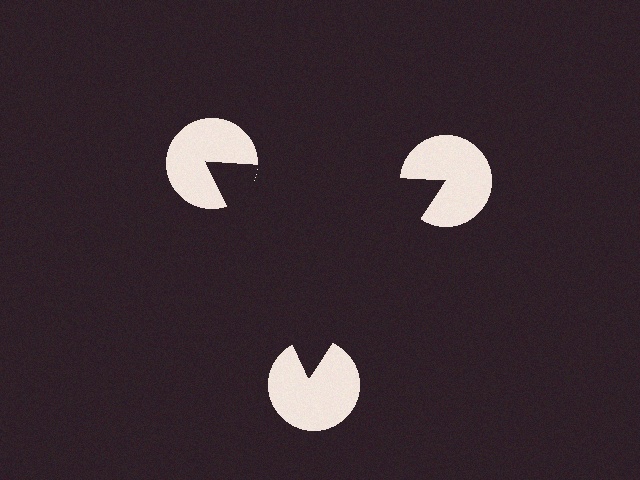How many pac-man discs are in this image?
There are 3 — one at each vertex of the illusory triangle.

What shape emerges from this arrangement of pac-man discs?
An illusory triangle — its edges are inferred from the aligned wedge cuts in the pac-man discs, not physically drawn.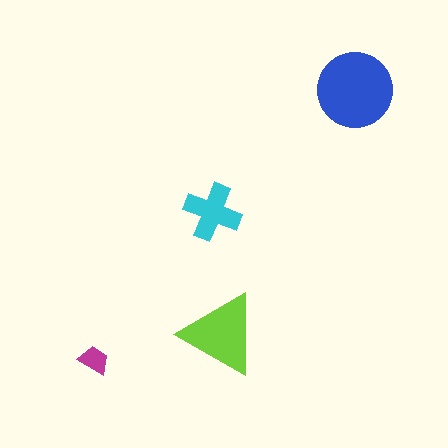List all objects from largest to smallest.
The blue circle, the lime triangle, the cyan cross, the magenta trapezoid.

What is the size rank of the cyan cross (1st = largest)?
3rd.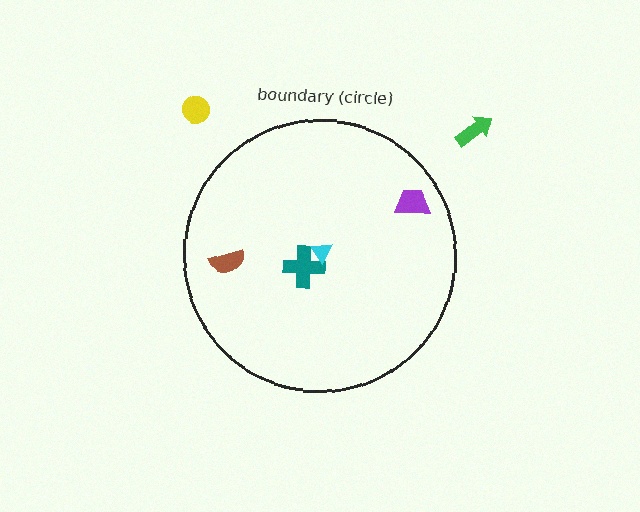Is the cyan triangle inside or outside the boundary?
Inside.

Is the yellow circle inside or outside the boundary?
Outside.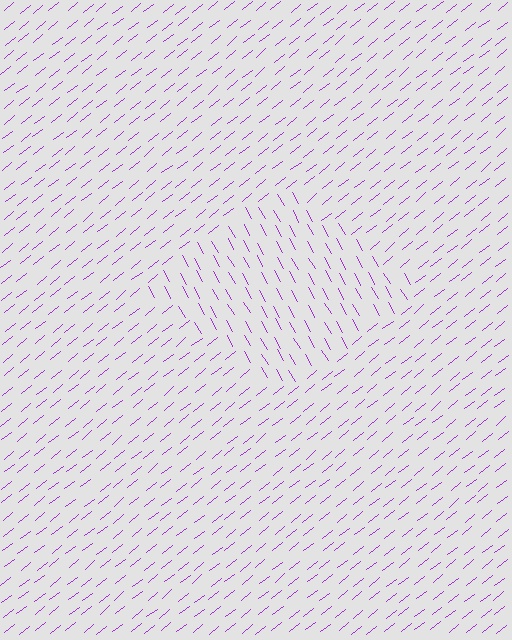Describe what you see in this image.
The image is filled with small purple line segments. A diamond region in the image has lines oriented differently from the surrounding lines, creating a visible texture boundary.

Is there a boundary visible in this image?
Yes, there is a texture boundary formed by a change in line orientation.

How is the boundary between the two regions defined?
The boundary is defined purely by a change in line orientation (approximately 81 degrees difference). All lines are the same color and thickness.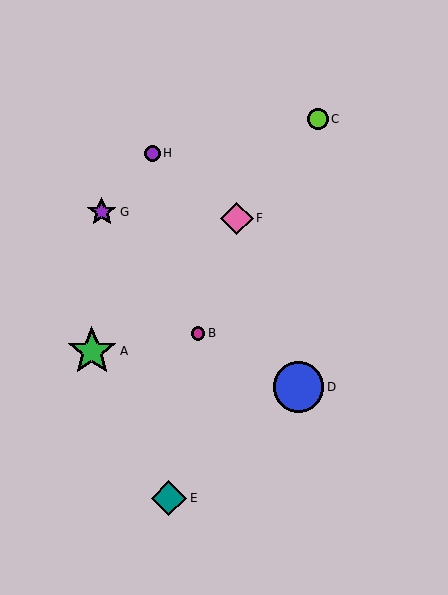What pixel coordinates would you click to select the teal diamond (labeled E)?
Click at (169, 498) to select the teal diamond E.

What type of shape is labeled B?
Shape B is a magenta circle.